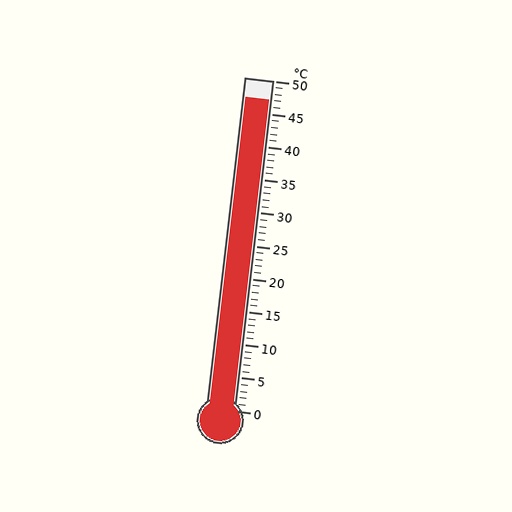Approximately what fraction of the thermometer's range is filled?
The thermometer is filled to approximately 95% of its range.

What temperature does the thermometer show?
The thermometer shows approximately 47°C.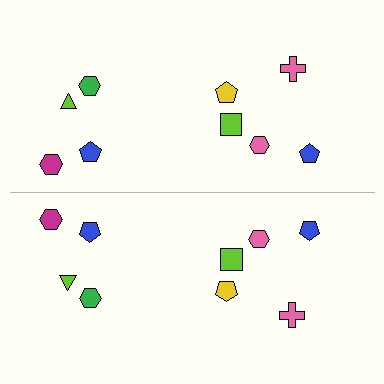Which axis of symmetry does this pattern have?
The pattern has a horizontal axis of symmetry running through the center of the image.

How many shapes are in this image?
There are 18 shapes in this image.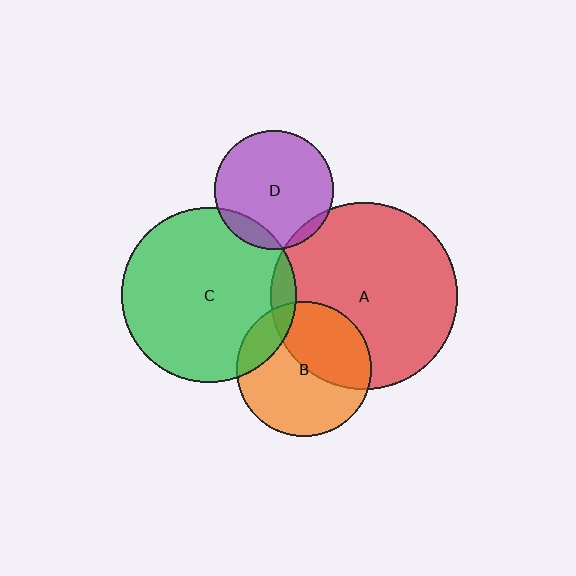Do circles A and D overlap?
Yes.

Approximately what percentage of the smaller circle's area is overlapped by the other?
Approximately 5%.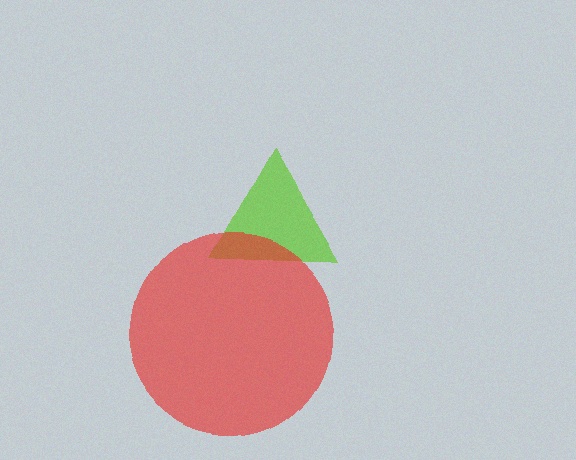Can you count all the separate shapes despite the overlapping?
Yes, there are 2 separate shapes.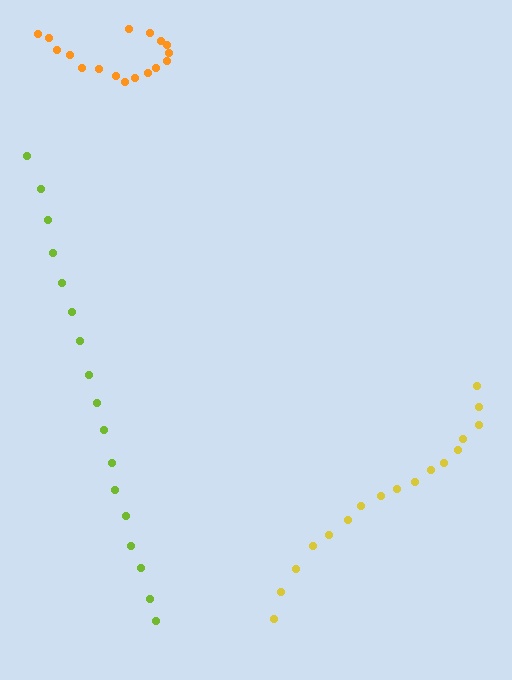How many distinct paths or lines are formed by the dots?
There are 3 distinct paths.